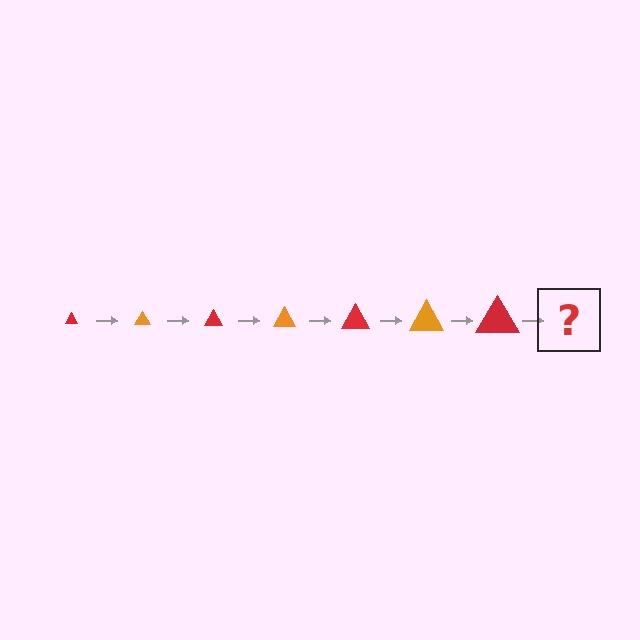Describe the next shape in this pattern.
It should be an orange triangle, larger than the previous one.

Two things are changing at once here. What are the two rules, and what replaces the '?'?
The two rules are that the triangle grows larger each step and the color cycles through red and orange. The '?' should be an orange triangle, larger than the previous one.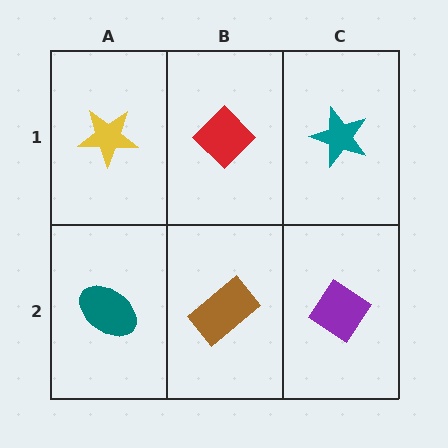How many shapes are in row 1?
3 shapes.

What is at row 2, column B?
A brown rectangle.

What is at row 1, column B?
A red diamond.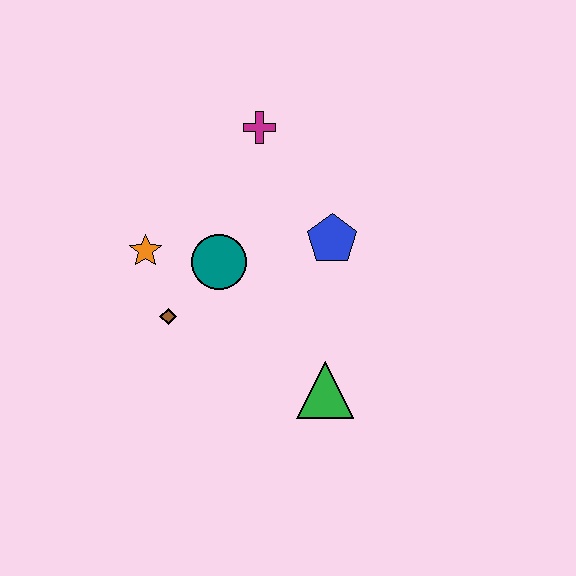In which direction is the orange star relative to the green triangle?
The orange star is to the left of the green triangle.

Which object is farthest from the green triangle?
The magenta cross is farthest from the green triangle.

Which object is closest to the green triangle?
The blue pentagon is closest to the green triangle.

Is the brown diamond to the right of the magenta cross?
No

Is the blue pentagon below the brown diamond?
No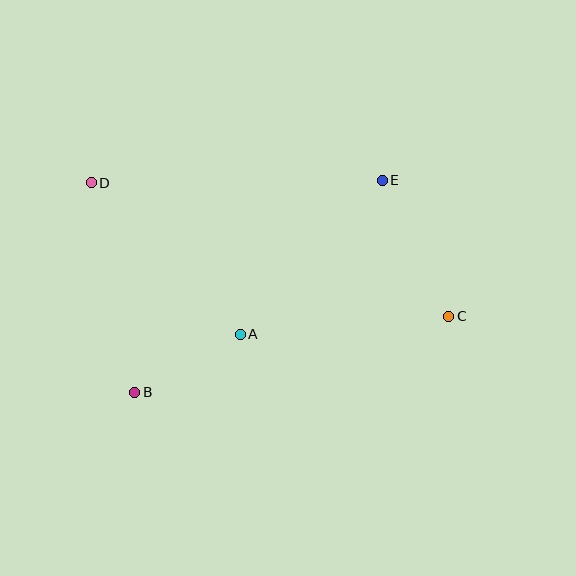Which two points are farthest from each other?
Points C and D are farthest from each other.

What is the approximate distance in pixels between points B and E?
The distance between B and E is approximately 326 pixels.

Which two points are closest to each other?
Points A and B are closest to each other.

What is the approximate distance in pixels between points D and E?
The distance between D and E is approximately 291 pixels.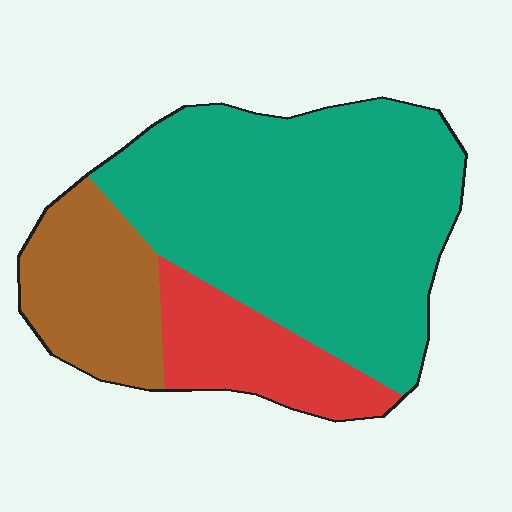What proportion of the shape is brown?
Brown takes up about one fifth (1/5) of the shape.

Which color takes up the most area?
Teal, at roughly 65%.